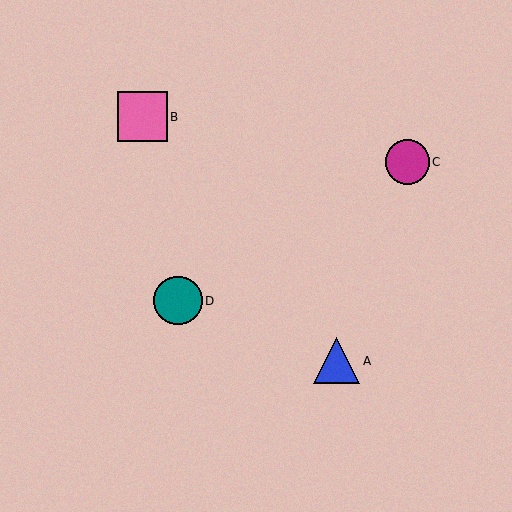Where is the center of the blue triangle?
The center of the blue triangle is at (337, 361).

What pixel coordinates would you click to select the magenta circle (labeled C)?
Click at (407, 162) to select the magenta circle C.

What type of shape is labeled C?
Shape C is a magenta circle.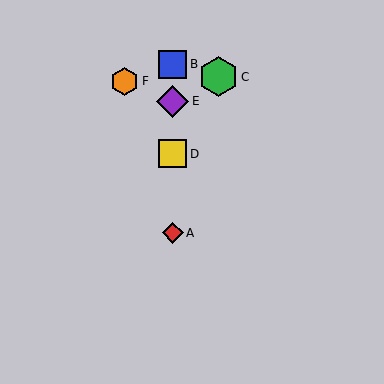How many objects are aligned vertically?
4 objects (A, B, D, E) are aligned vertically.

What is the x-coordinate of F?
Object F is at x≈125.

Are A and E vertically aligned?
Yes, both are at x≈173.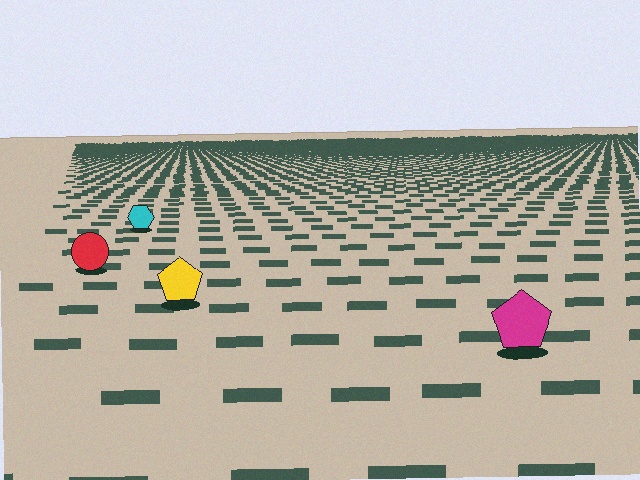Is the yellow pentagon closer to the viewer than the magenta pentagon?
No. The magenta pentagon is closer — you can tell from the texture gradient: the ground texture is coarser near it.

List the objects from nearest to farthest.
From nearest to farthest: the magenta pentagon, the yellow pentagon, the red circle, the cyan hexagon.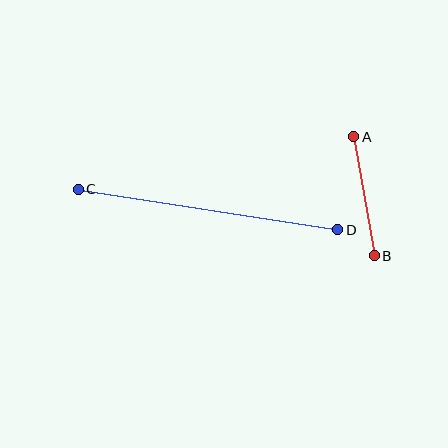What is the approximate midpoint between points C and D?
The midpoint is at approximately (208, 210) pixels.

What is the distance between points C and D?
The distance is approximately 263 pixels.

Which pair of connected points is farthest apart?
Points C and D are farthest apart.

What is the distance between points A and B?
The distance is approximately 121 pixels.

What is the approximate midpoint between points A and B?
The midpoint is at approximately (364, 196) pixels.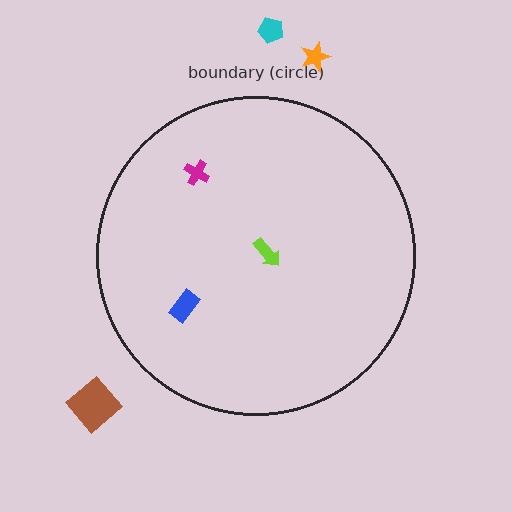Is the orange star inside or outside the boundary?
Outside.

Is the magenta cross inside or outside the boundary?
Inside.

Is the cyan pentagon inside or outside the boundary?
Outside.